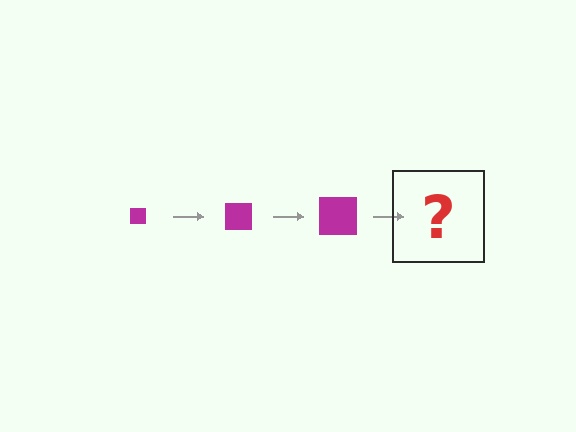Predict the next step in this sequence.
The next step is a magenta square, larger than the previous one.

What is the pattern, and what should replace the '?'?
The pattern is that the square gets progressively larger each step. The '?' should be a magenta square, larger than the previous one.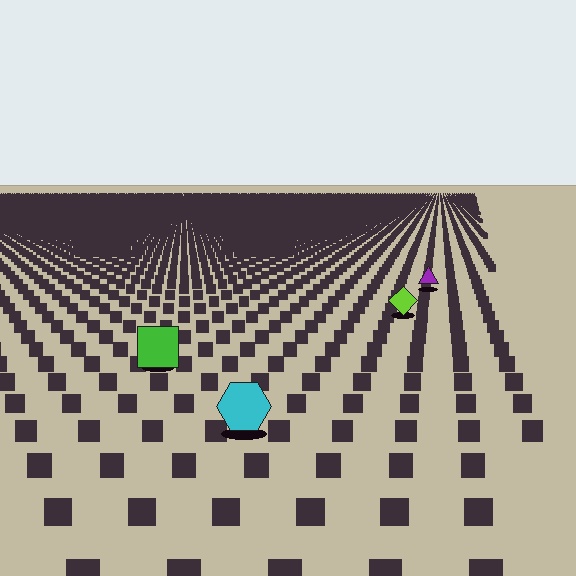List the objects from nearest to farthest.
From nearest to farthest: the cyan hexagon, the green square, the lime diamond, the purple triangle.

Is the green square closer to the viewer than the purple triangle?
Yes. The green square is closer — you can tell from the texture gradient: the ground texture is coarser near it.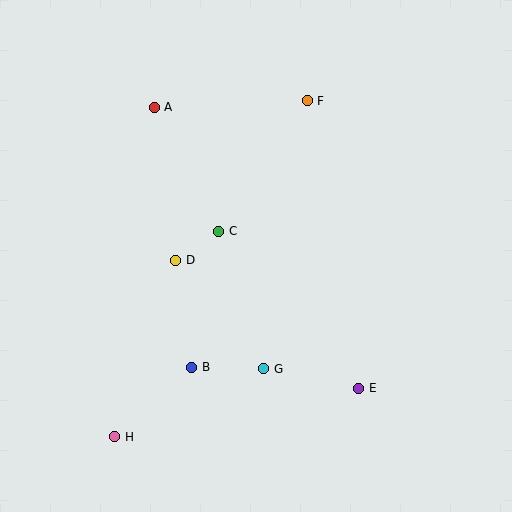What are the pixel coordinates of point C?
Point C is at (219, 231).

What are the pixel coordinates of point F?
Point F is at (307, 101).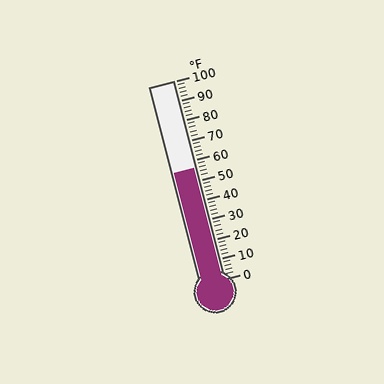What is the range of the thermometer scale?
The thermometer scale ranges from 0°F to 100°F.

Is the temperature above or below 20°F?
The temperature is above 20°F.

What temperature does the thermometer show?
The thermometer shows approximately 56°F.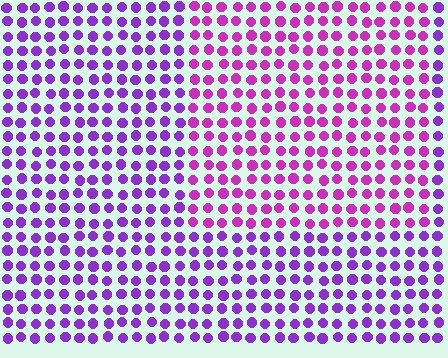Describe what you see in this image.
The image is filled with small purple elements in a uniform arrangement. A rectangle-shaped region is visible where the elements are tinted to a slightly different hue, forming a subtle color boundary.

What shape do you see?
I see a rectangle.